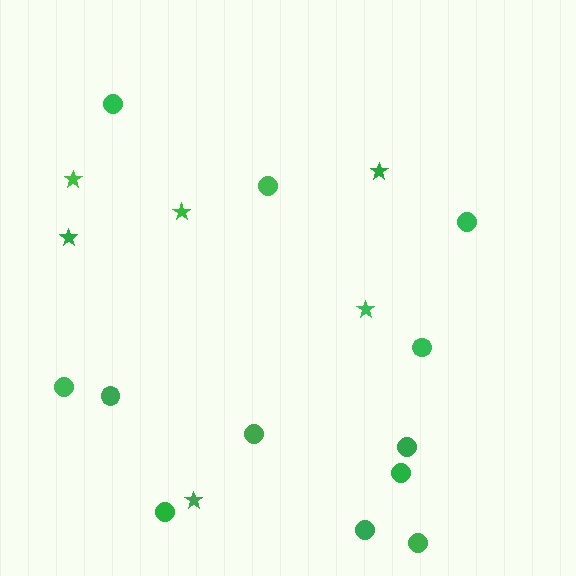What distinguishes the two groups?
There are 2 groups: one group of stars (6) and one group of circles (12).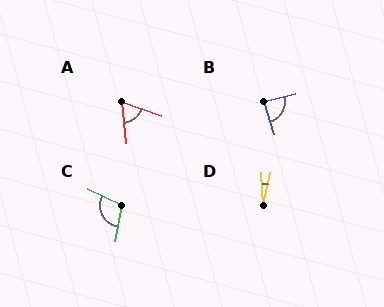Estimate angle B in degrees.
Approximately 87 degrees.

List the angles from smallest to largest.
D (16°), A (66°), B (87°), C (105°).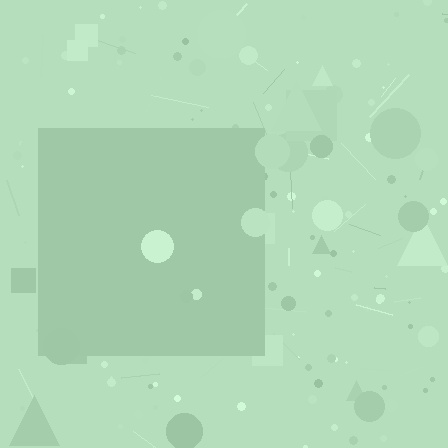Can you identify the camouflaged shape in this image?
The camouflaged shape is a square.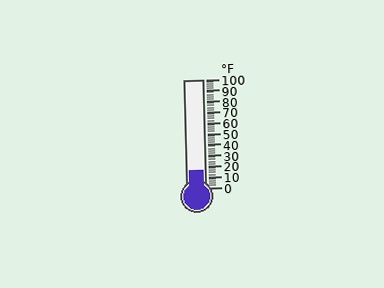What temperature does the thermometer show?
The thermometer shows approximately 16°F.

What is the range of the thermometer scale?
The thermometer scale ranges from 0°F to 100°F.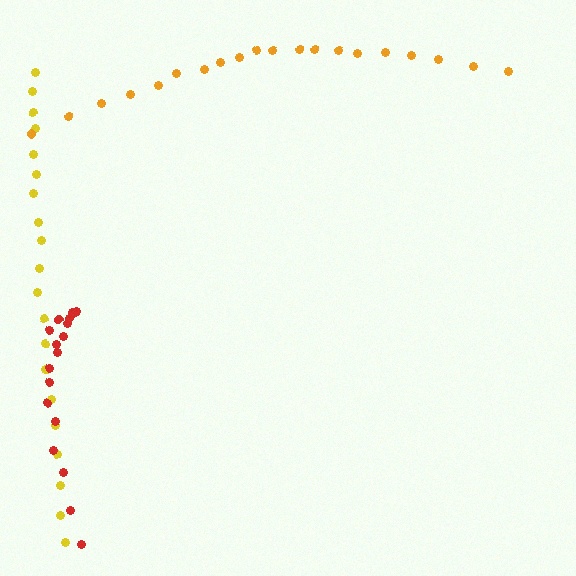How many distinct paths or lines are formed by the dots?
There are 3 distinct paths.